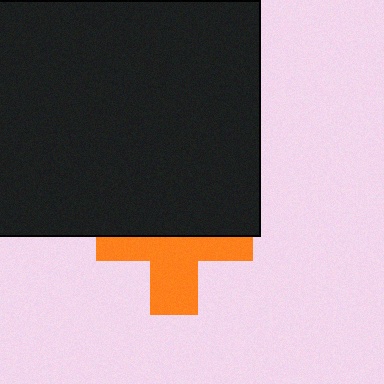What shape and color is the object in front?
The object in front is a black rectangle.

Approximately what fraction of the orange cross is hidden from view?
Roughly 50% of the orange cross is hidden behind the black rectangle.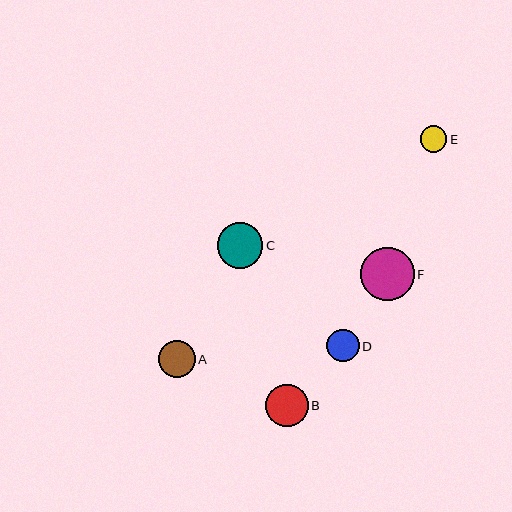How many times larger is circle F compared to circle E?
Circle F is approximately 2.0 times the size of circle E.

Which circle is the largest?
Circle F is the largest with a size of approximately 54 pixels.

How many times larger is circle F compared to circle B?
Circle F is approximately 1.3 times the size of circle B.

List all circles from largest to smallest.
From largest to smallest: F, C, B, A, D, E.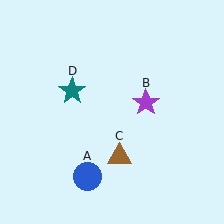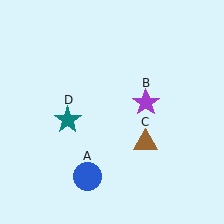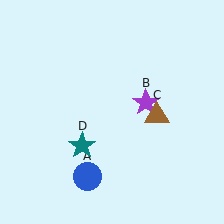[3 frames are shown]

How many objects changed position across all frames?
2 objects changed position: brown triangle (object C), teal star (object D).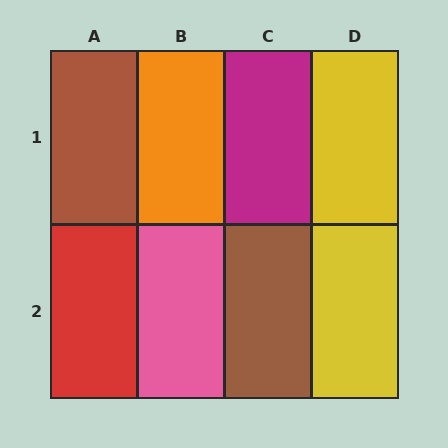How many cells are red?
1 cell is red.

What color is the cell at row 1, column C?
Magenta.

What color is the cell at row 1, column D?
Yellow.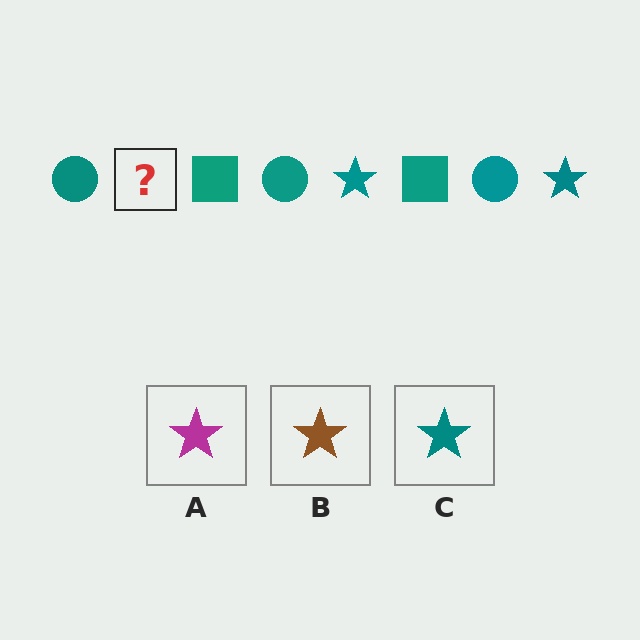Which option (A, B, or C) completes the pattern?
C.